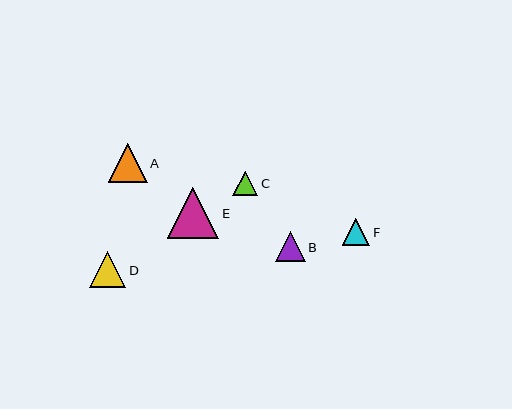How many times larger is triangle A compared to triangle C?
Triangle A is approximately 1.6 times the size of triangle C.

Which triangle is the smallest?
Triangle C is the smallest with a size of approximately 25 pixels.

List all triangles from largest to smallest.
From largest to smallest: E, A, D, B, F, C.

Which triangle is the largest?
Triangle E is the largest with a size of approximately 51 pixels.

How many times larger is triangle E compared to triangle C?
Triangle E is approximately 2.1 times the size of triangle C.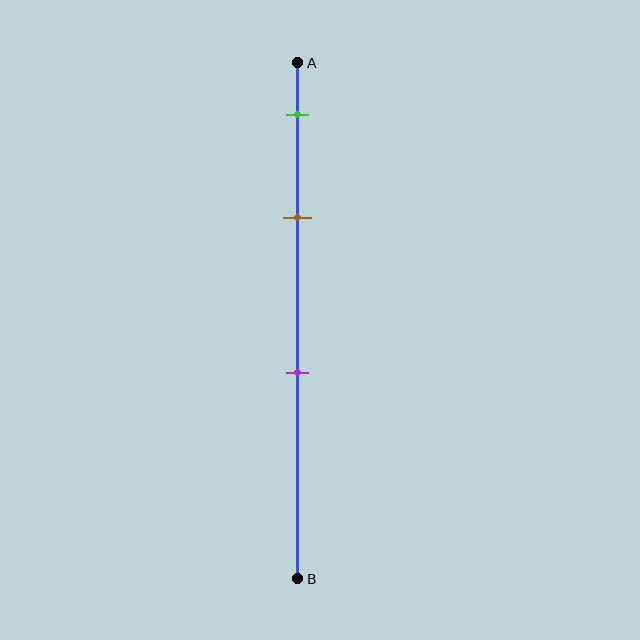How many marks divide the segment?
There are 3 marks dividing the segment.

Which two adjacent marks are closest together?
The green and brown marks are the closest adjacent pair.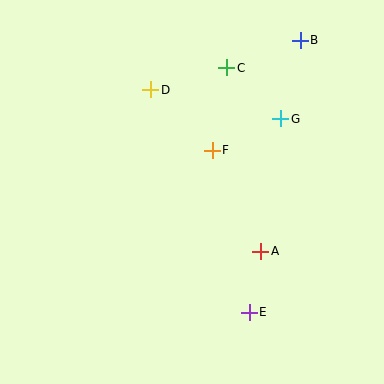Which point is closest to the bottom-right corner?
Point E is closest to the bottom-right corner.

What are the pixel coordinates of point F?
Point F is at (212, 150).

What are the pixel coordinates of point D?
Point D is at (151, 90).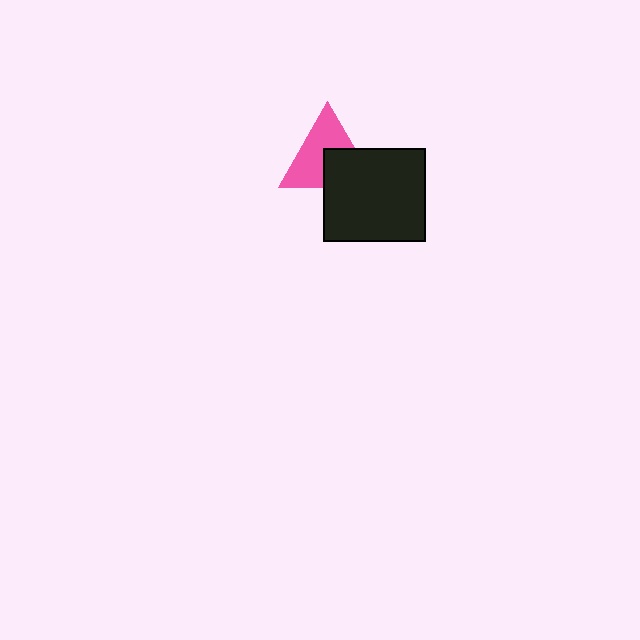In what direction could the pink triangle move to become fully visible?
The pink triangle could move toward the upper-left. That would shift it out from behind the black rectangle entirely.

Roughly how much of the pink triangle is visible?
About half of it is visible (roughly 61%).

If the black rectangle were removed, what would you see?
You would see the complete pink triangle.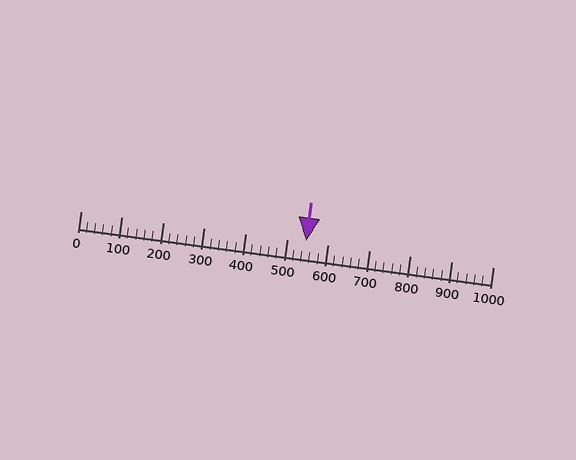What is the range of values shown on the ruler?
The ruler shows values from 0 to 1000.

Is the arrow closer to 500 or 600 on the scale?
The arrow is closer to 500.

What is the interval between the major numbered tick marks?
The major tick marks are spaced 100 units apart.